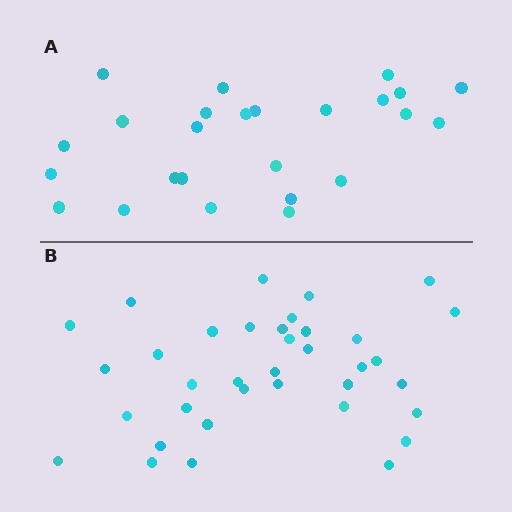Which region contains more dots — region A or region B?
Region B (the bottom region) has more dots.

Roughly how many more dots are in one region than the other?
Region B has roughly 12 or so more dots than region A.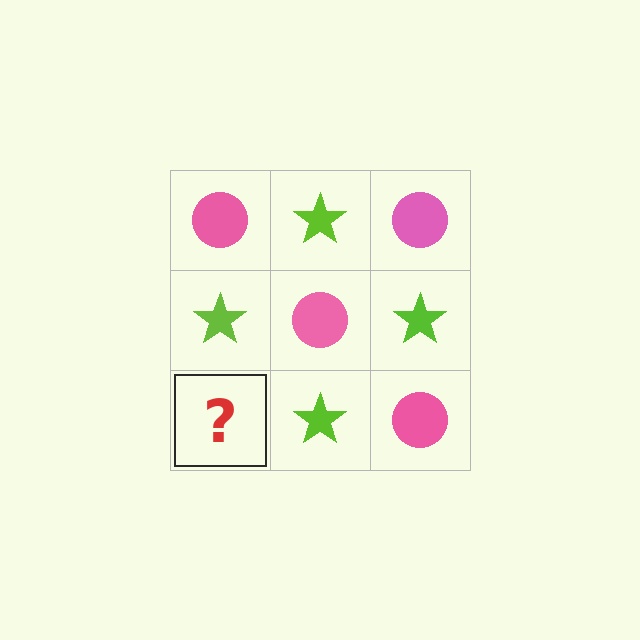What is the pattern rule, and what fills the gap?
The rule is that it alternates pink circle and lime star in a checkerboard pattern. The gap should be filled with a pink circle.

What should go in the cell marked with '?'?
The missing cell should contain a pink circle.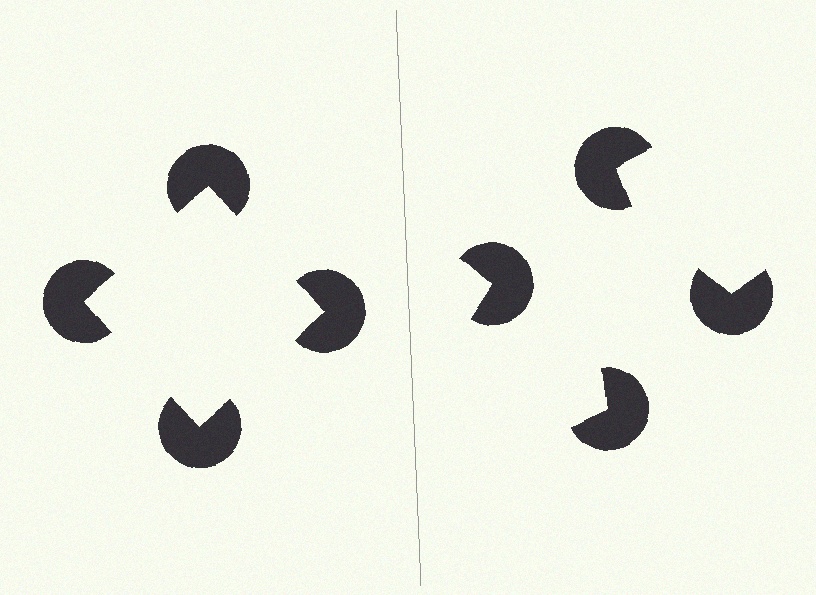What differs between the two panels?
The pac-man discs are positioned identically on both sides; only the wedge orientations differ. On the left they align to a square; on the right they are misaligned.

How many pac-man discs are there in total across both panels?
8 — 4 on each side.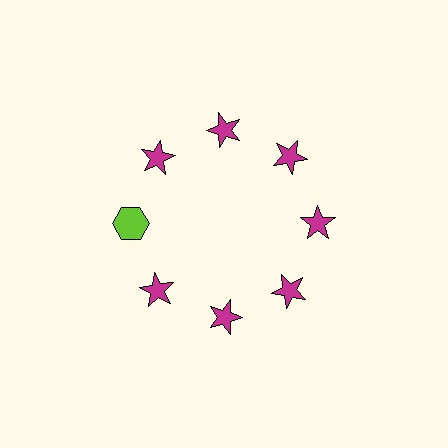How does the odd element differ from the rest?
It differs in both color (lime instead of magenta) and shape (hexagon instead of star).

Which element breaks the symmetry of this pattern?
The lime hexagon at roughly the 9 o'clock position breaks the symmetry. All other shapes are magenta stars.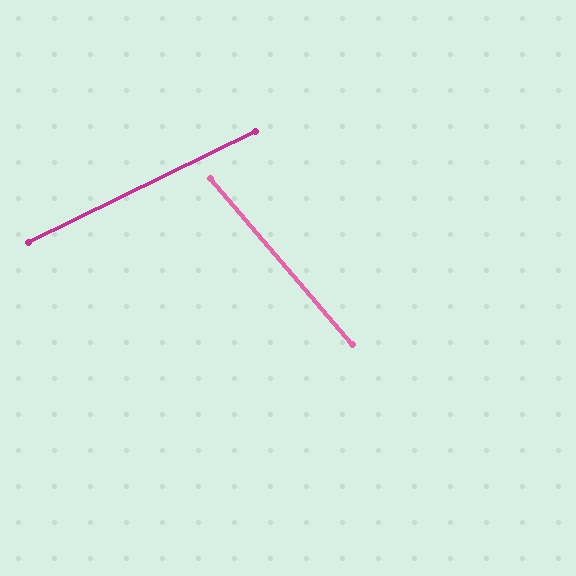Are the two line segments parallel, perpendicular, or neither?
Neither parallel nor perpendicular — they differ by about 76°.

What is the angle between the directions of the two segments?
Approximately 76 degrees.